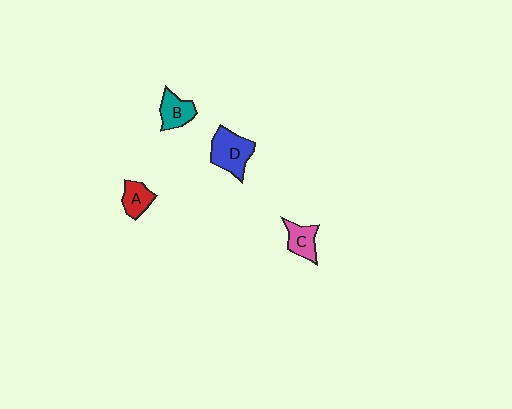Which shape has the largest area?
Shape D (blue).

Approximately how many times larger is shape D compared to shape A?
Approximately 1.7 times.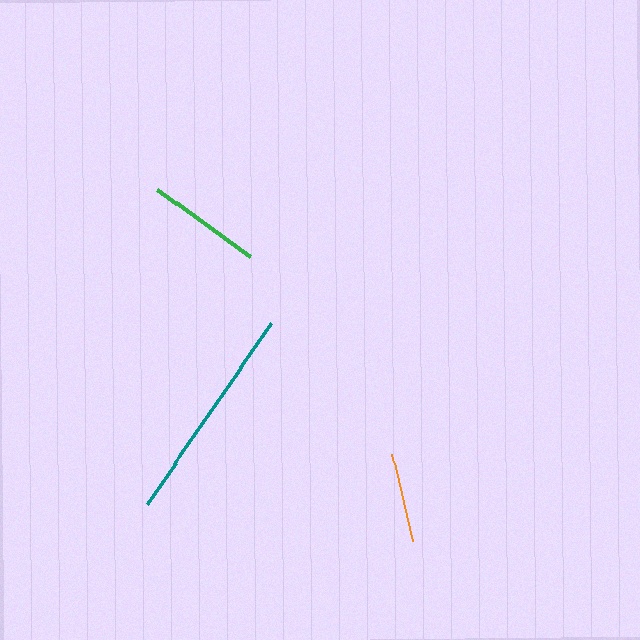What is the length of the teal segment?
The teal segment is approximately 219 pixels long.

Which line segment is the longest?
The teal line is the longest at approximately 219 pixels.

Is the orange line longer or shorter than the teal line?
The teal line is longer than the orange line.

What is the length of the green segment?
The green segment is approximately 115 pixels long.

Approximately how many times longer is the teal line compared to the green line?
The teal line is approximately 1.9 times the length of the green line.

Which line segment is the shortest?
The orange line is the shortest at approximately 89 pixels.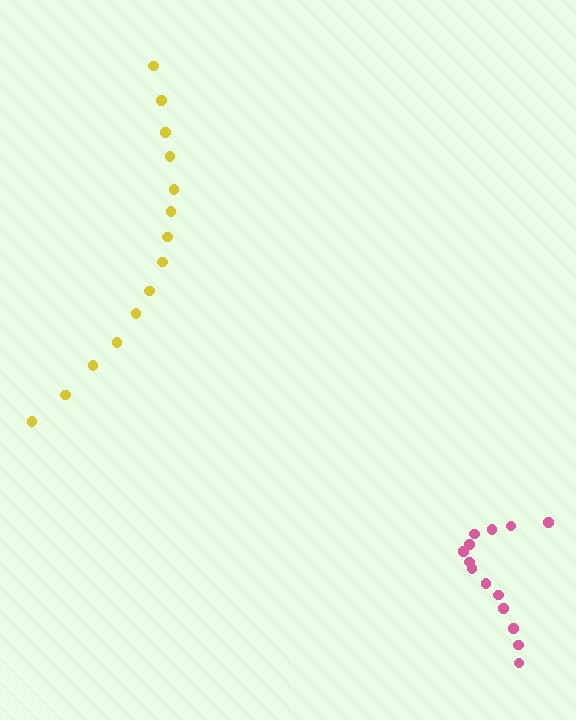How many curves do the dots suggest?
There are 2 distinct paths.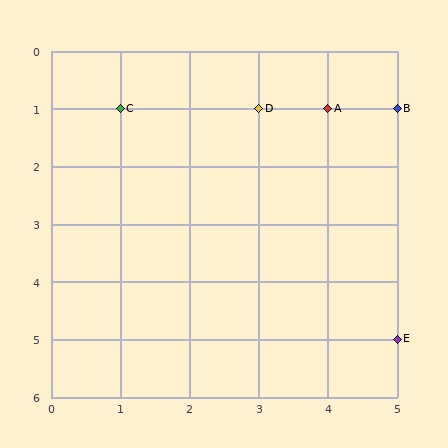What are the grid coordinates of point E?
Point E is at grid coordinates (5, 5).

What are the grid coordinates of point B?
Point B is at grid coordinates (5, 1).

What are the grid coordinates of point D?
Point D is at grid coordinates (3, 1).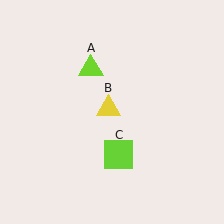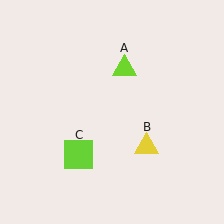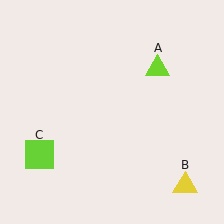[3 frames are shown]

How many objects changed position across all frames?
3 objects changed position: lime triangle (object A), yellow triangle (object B), lime square (object C).